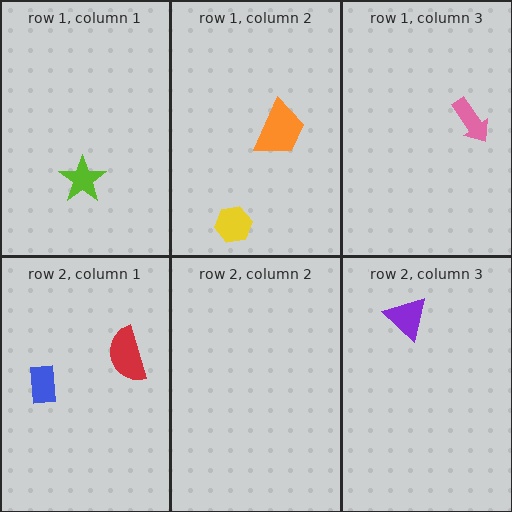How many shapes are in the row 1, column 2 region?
2.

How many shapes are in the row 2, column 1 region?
2.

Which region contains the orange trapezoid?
The row 1, column 2 region.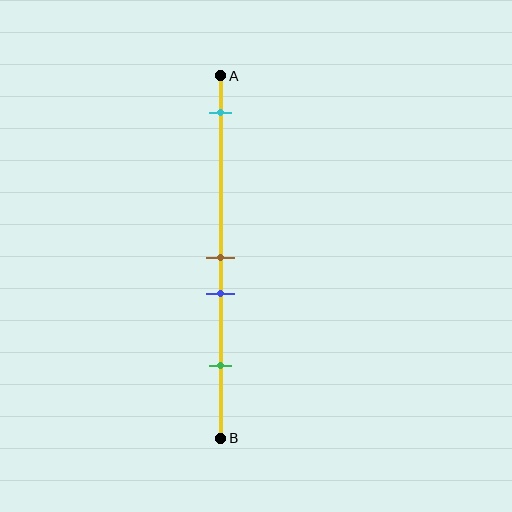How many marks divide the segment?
There are 4 marks dividing the segment.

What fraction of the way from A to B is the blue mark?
The blue mark is approximately 60% (0.6) of the way from A to B.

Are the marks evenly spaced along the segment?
No, the marks are not evenly spaced.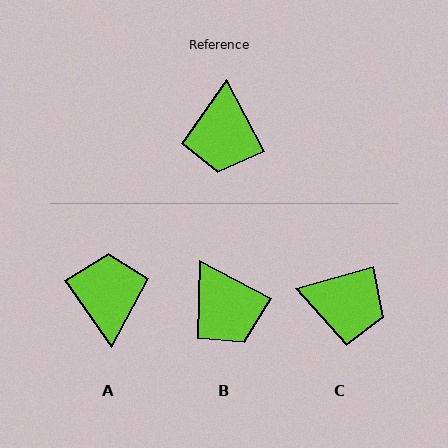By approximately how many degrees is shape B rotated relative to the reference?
Approximately 34 degrees counter-clockwise.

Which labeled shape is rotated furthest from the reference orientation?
A, about 173 degrees away.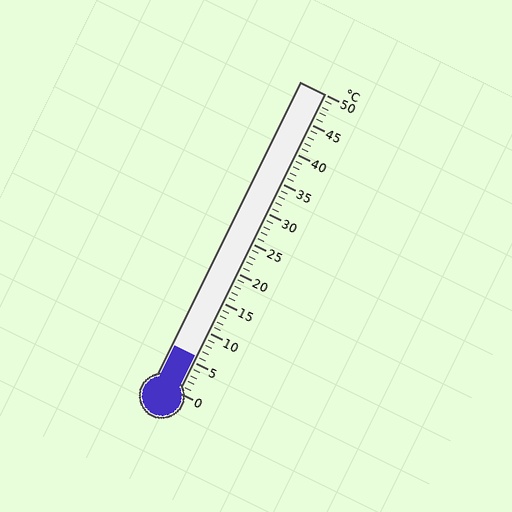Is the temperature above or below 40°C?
The temperature is below 40°C.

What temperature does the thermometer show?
The thermometer shows approximately 6°C.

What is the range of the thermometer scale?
The thermometer scale ranges from 0°C to 50°C.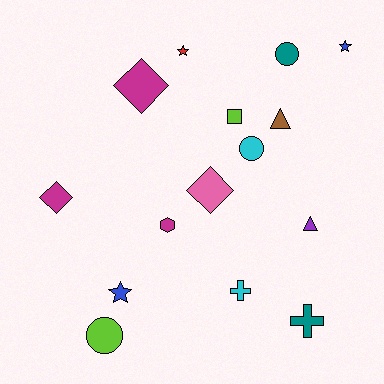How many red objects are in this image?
There is 1 red object.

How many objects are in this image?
There are 15 objects.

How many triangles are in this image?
There are 2 triangles.